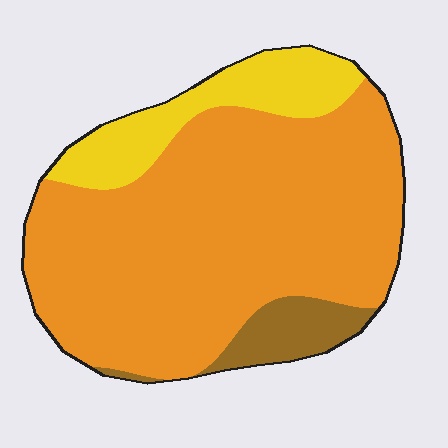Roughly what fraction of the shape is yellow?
Yellow takes up about one sixth (1/6) of the shape.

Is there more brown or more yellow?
Yellow.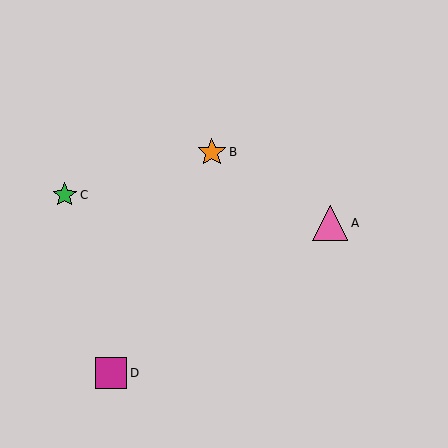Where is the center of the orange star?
The center of the orange star is at (212, 152).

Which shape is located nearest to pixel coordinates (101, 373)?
The magenta square (labeled D) at (111, 373) is nearest to that location.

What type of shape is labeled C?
Shape C is a green star.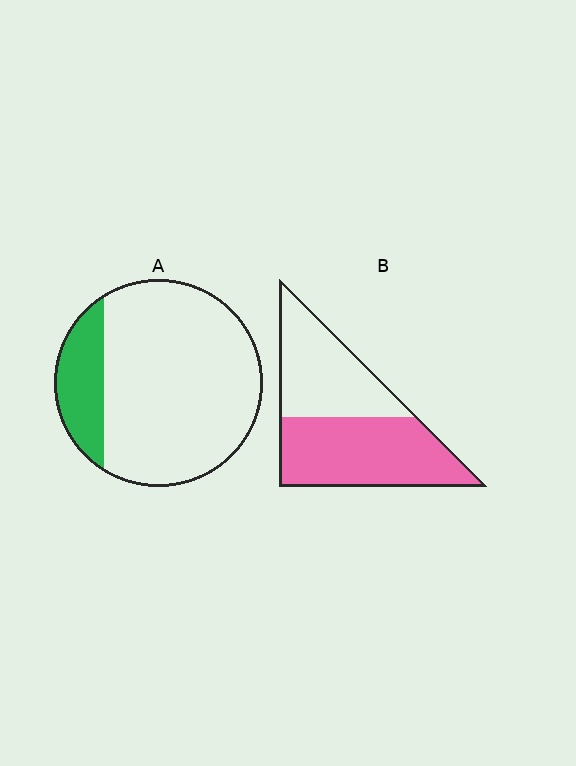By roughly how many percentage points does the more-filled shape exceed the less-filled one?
By roughly 40 percentage points (B over A).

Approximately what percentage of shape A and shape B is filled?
A is approximately 20% and B is approximately 55%.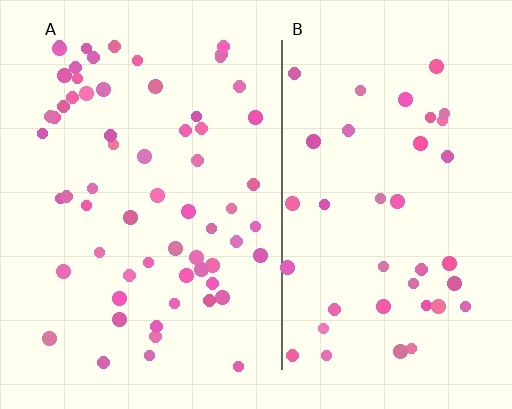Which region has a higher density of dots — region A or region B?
A (the left).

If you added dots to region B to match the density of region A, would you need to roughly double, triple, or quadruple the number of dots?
Approximately double.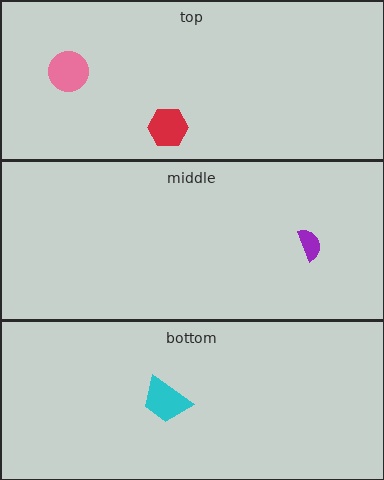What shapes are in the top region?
The pink circle, the red hexagon.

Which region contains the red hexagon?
The top region.